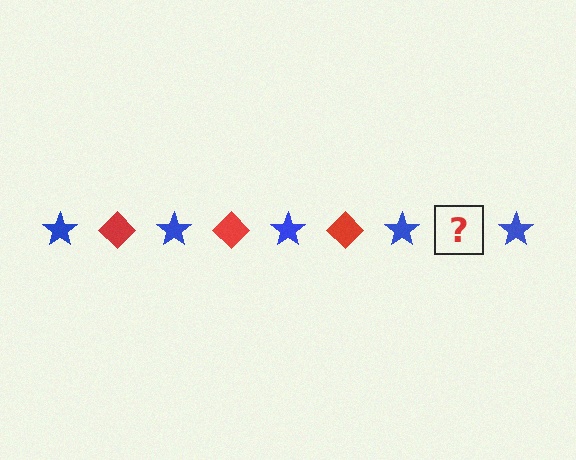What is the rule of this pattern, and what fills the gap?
The rule is that the pattern alternates between blue star and red diamond. The gap should be filled with a red diamond.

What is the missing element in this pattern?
The missing element is a red diamond.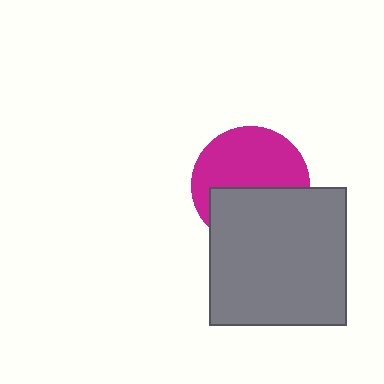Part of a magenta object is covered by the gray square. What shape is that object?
It is a circle.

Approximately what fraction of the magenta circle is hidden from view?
Roughly 43% of the magenta circle is hidden behind the gray square.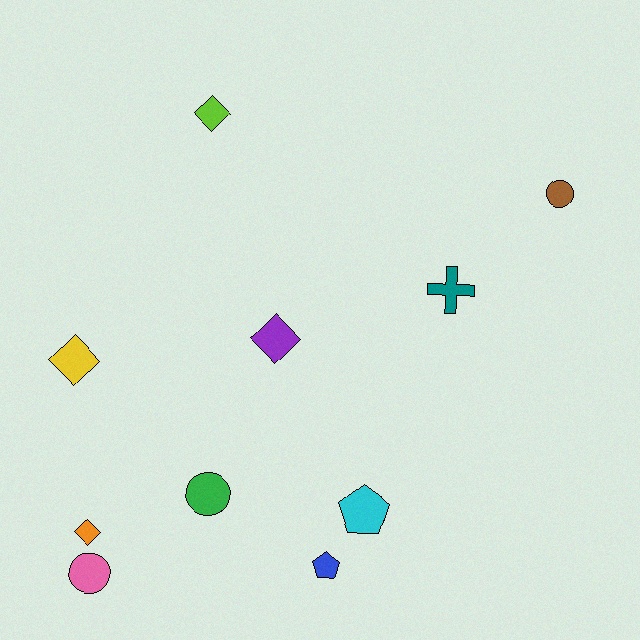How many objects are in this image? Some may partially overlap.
There are 10 objects.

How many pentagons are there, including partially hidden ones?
There are 2 pentagons.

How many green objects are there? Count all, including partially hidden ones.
There is 1 green object.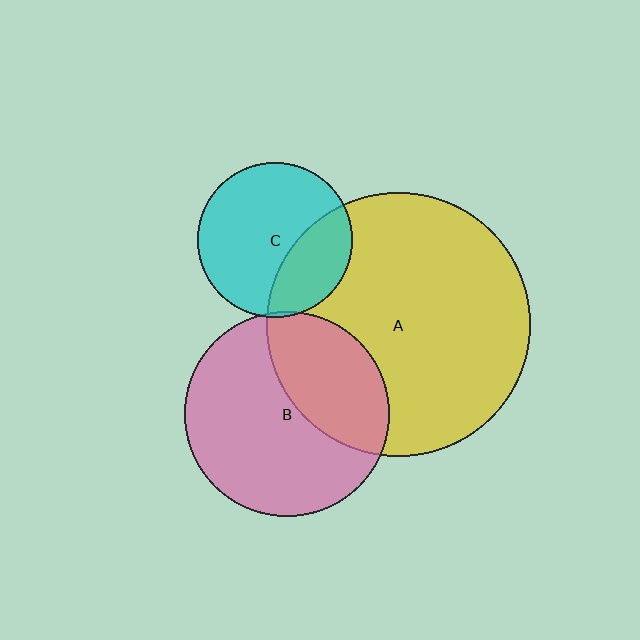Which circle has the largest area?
Circle A (yellow).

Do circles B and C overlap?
Yes.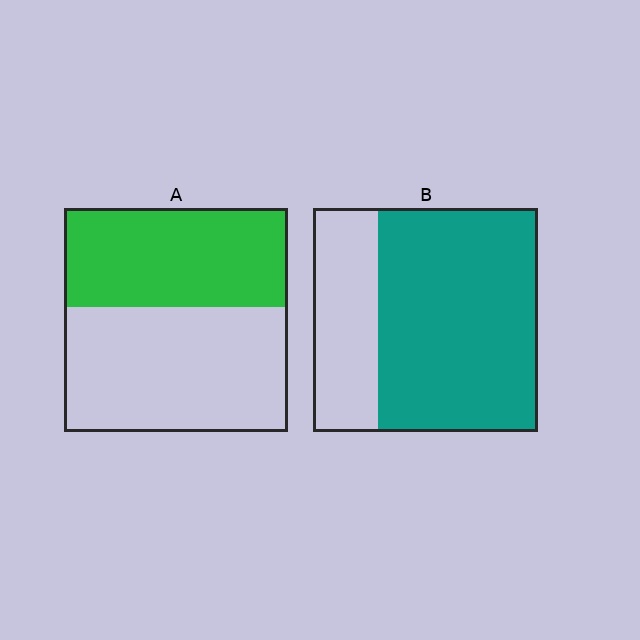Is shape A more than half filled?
No.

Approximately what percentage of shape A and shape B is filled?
A is approximately 45% and B is approximately 70%.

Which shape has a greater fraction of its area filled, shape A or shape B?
Shape B.